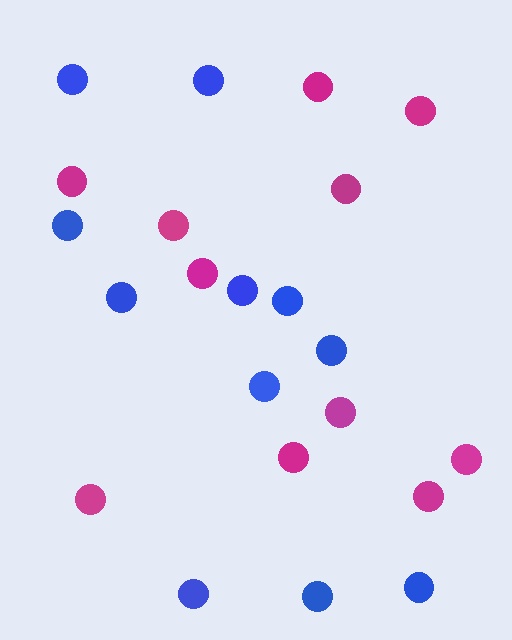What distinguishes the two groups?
There are 2 groups: one group of blue circles (11) and one group of magenta circles (11).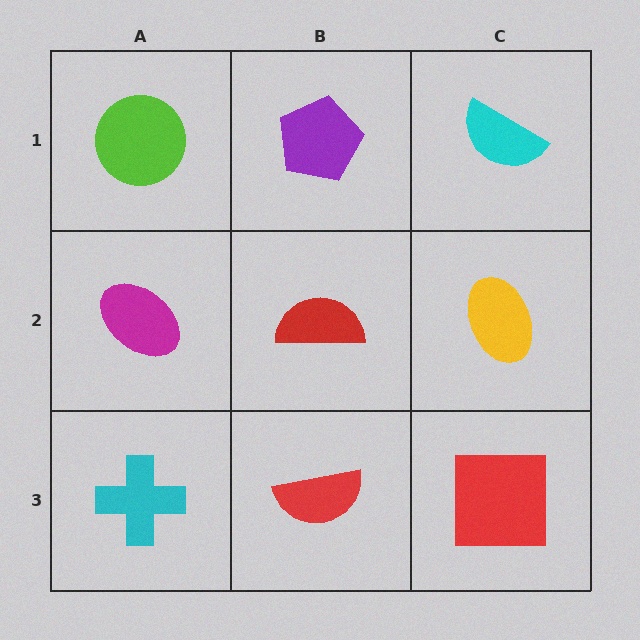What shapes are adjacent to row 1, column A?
A magenta ellipse (row 2, column A), a purple pentagon (row 1, column B).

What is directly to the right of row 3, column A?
A red semicircle.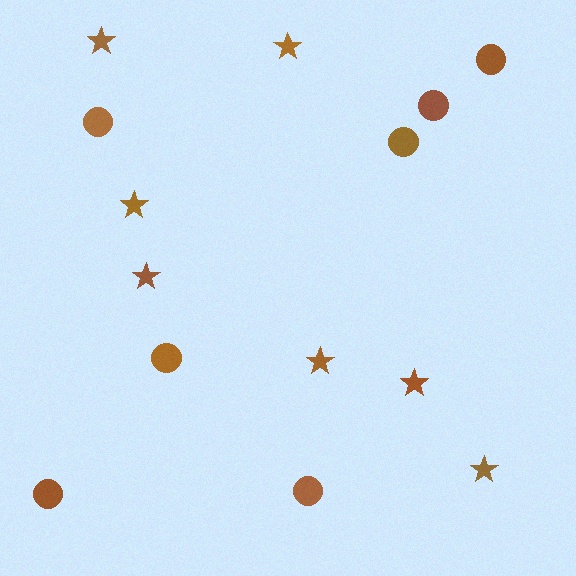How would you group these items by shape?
There are 2 groups: one group of stars (7) and one group of circles (7).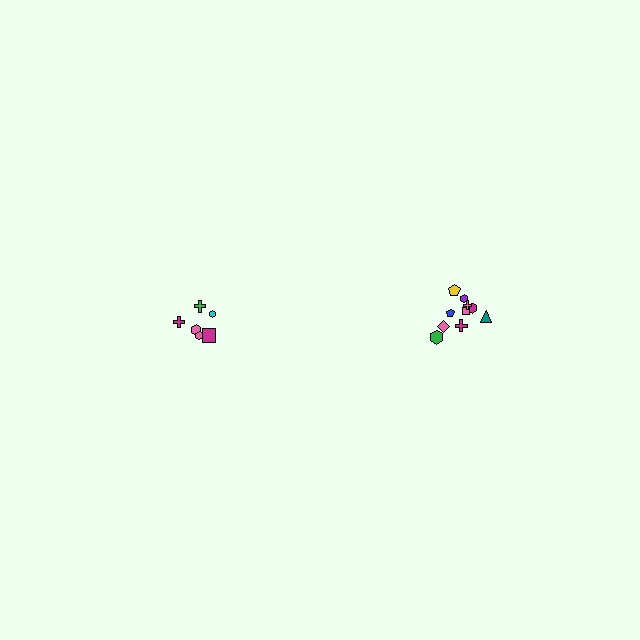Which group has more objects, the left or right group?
The right group.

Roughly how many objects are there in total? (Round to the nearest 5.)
Roughly 15 objects in total.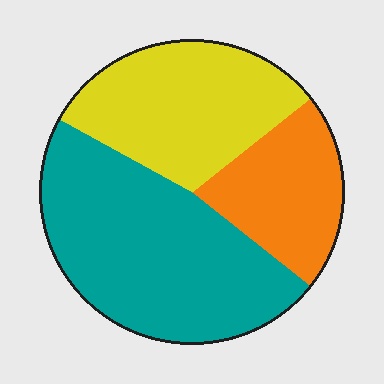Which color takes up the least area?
Orange, at roughly 20%.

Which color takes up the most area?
Teal, at roughly 45%.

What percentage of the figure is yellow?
Yellow takes up about one third (1/3) of the figure.